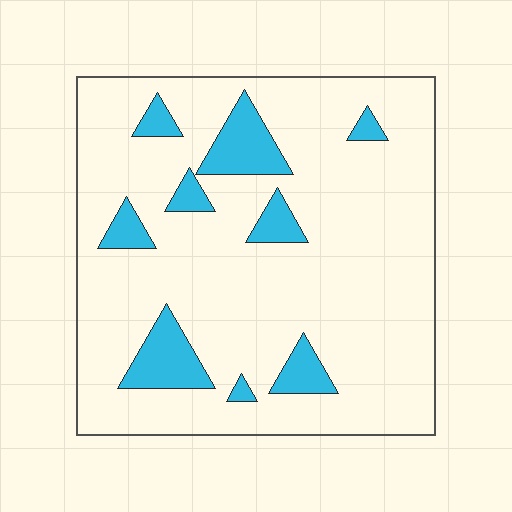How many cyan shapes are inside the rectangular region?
9.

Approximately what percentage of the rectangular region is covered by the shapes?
Approximately 15%.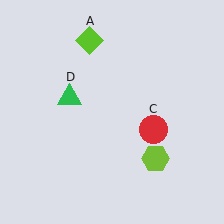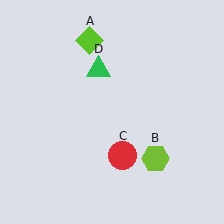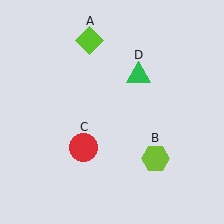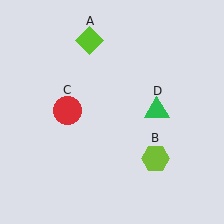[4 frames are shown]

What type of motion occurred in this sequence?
The red circle (object C), green triangle (object D) rotated clockwise around the center of the scene.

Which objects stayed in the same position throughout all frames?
Lime diamond (object A) and lime hexagon (object B) remained stationary.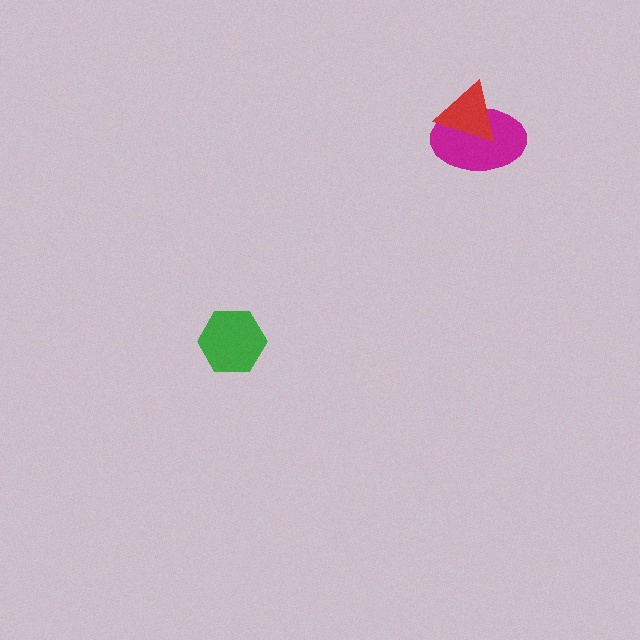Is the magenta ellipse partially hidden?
Yes, it is partially covered by another shape.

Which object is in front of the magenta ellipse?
The red triangle is in front of the magenta ellipse.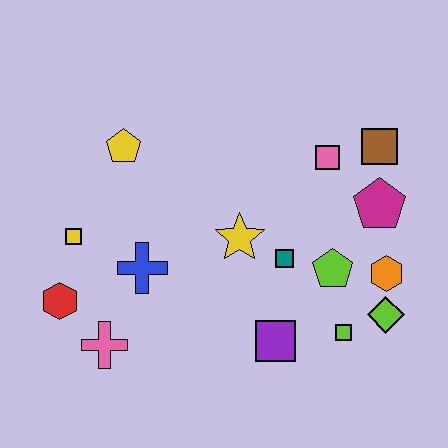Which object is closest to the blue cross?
The yellow square is closest to the blue cross.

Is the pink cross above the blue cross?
No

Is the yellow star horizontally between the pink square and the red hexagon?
Yes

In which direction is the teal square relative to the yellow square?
The teal square is to the right of the yellow square.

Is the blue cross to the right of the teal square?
No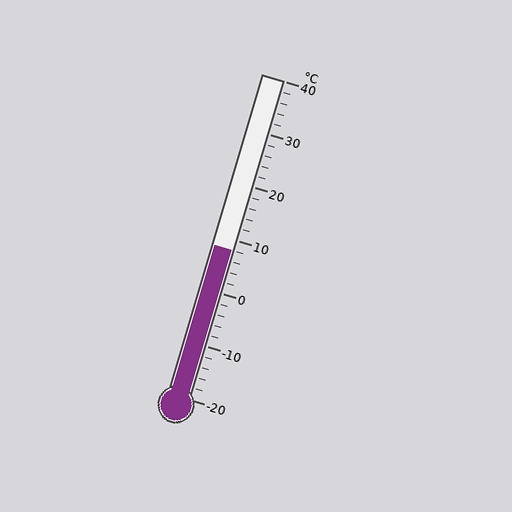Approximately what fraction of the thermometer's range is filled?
The thermometer is filled to approximately 45% of its range.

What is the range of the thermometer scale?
The thermometer scale ranges from -20°C to 40°C.